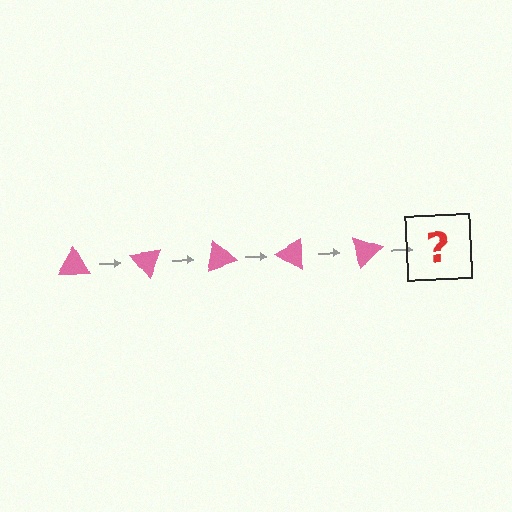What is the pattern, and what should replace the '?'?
The pattern is that the triangle rotates 50 degrees each step. The '?' should be a pink triangle rotated 250 degrees.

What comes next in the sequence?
The next element should be a pink triangle rotated 250 degrees.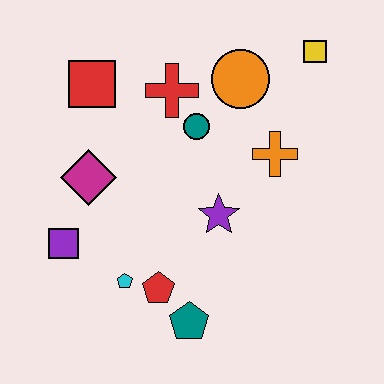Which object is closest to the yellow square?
The orange circle is closest to the yellow square.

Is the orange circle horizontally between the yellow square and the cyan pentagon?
Yes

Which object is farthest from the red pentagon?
The yellow square is farthest from the red pentagon.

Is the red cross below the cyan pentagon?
No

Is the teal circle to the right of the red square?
Yes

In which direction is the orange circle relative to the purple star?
The orange circle is above the purple star.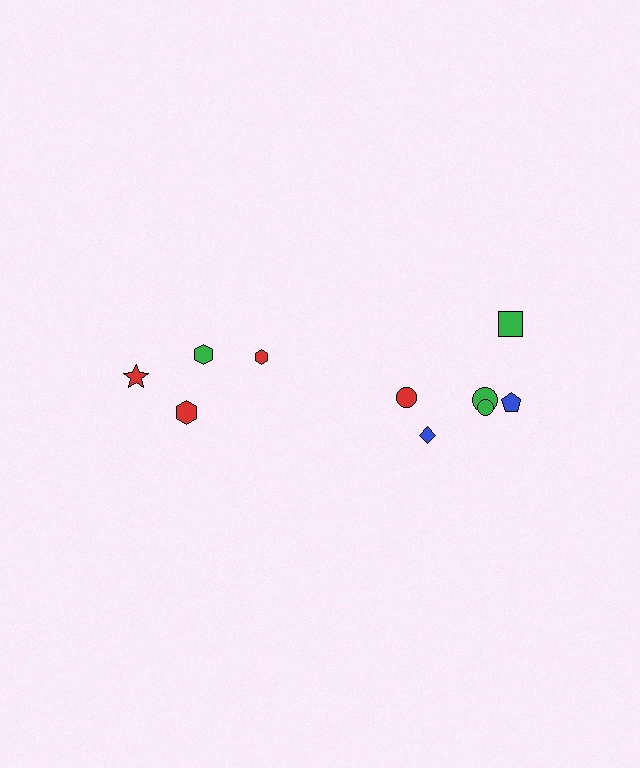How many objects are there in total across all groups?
There are 10 objects.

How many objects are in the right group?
There are 6 objects.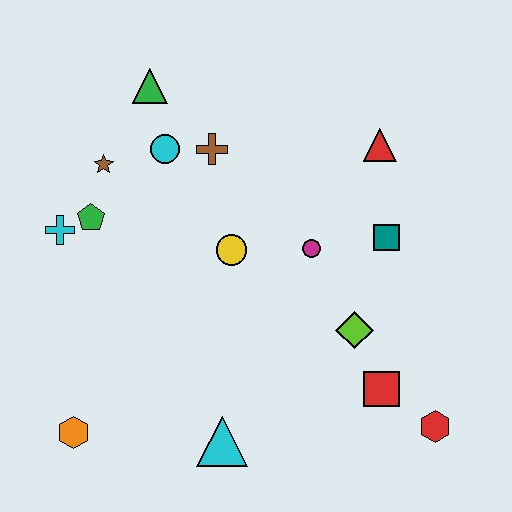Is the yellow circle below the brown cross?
Yes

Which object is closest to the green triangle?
The cyan circle is closest to the green triangle.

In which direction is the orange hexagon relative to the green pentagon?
The orange hexagon is below the green pentagon.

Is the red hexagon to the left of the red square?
No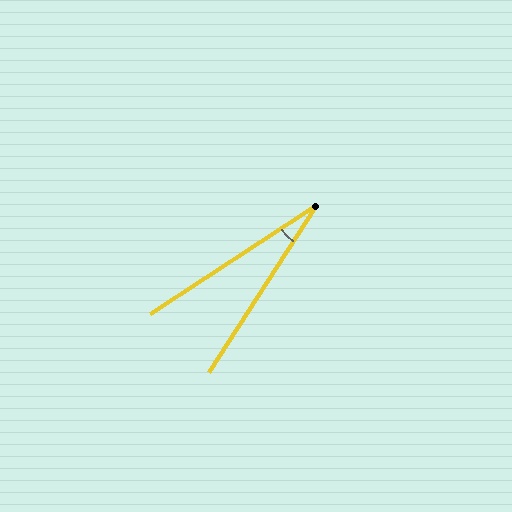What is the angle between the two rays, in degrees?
Approximately 24 degrees.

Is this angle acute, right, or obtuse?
It is acute.